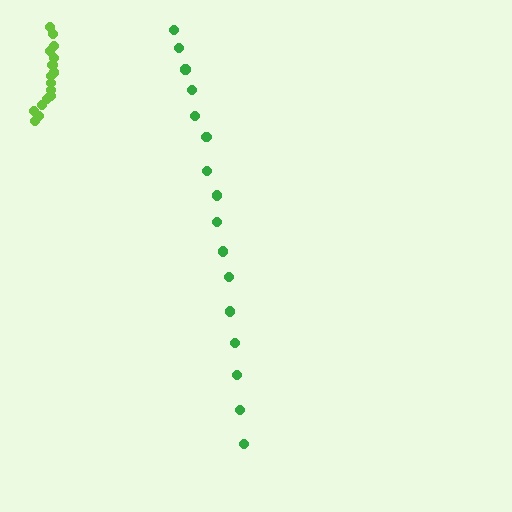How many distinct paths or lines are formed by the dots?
There are 2 distinct paths.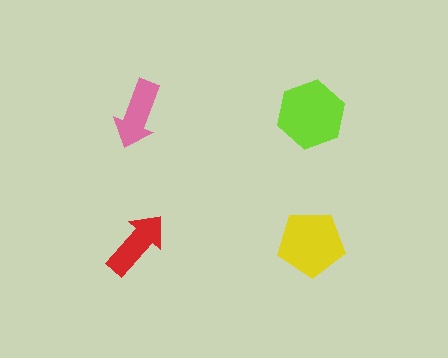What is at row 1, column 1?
A pink arrow.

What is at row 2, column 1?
A red arrow.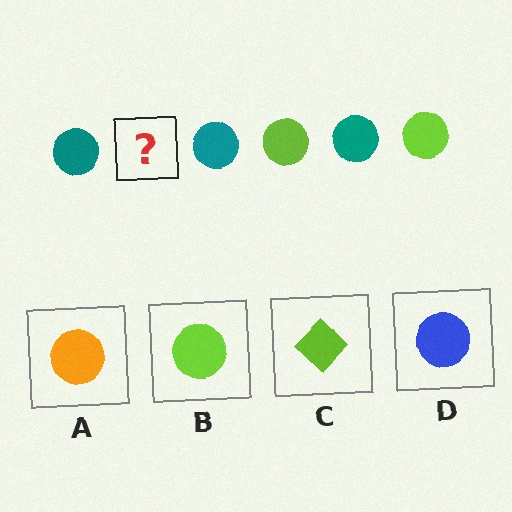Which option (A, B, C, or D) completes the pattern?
B.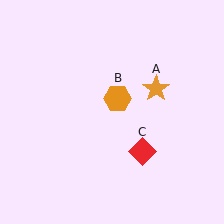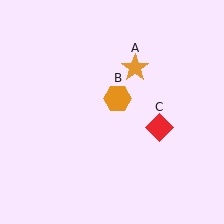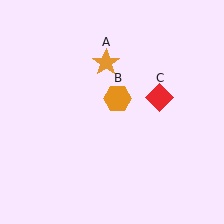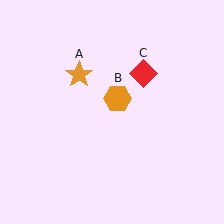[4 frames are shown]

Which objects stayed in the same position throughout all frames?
Orange hexagon (object B) remained stationary.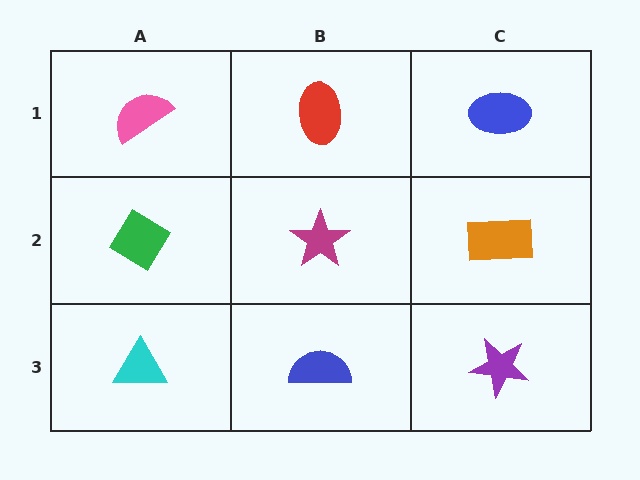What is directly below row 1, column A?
A green diamond.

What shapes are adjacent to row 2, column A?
A pink semicircle (row 1, column A), a cyan triangle (row 3, column A), a magenta star (row 2, column B).